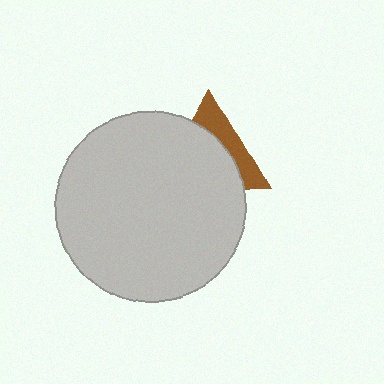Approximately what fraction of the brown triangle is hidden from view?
Roughly 64% of the brown triangle is hidden behind the light gray circle.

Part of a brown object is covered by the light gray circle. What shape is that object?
It is a triangle.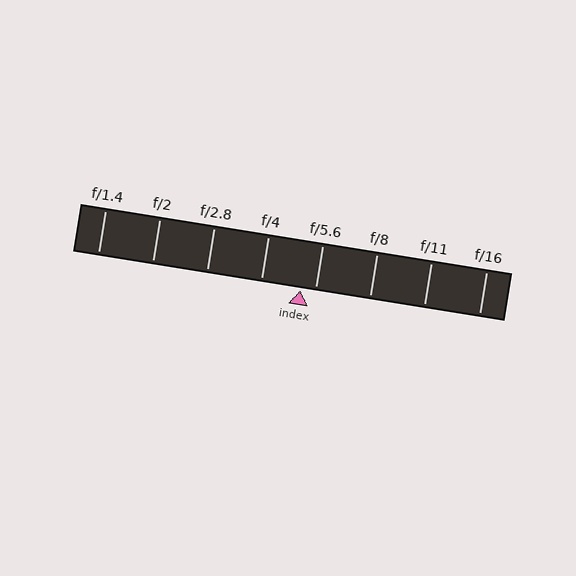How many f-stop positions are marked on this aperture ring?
There are 8 f-stop positions marked.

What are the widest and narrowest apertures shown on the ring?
The widest aperture shown is f/1.4 and the narrowest is f/16.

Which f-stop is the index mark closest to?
The index mark is closest to f/5.6.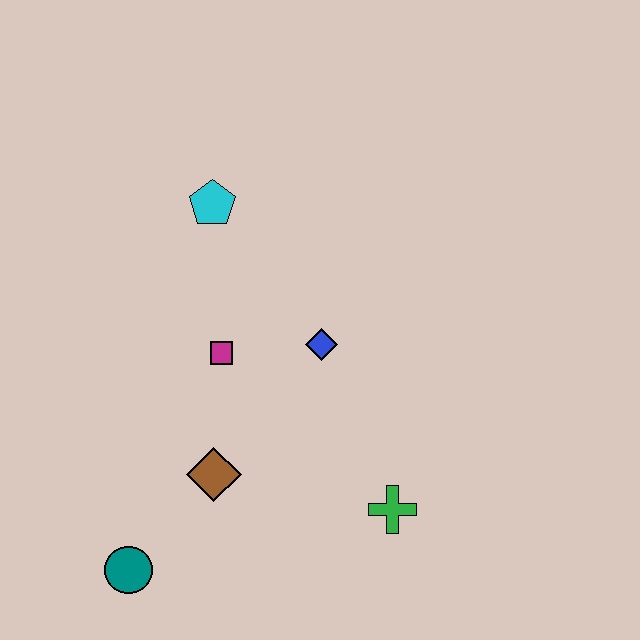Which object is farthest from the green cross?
The cyan pentagon is farthest from the green cross.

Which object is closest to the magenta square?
The blue diamond is closest to the magenta square.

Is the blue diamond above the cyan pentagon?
No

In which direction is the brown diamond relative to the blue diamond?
The brown diamond is below the blue diamond.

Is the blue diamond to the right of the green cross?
No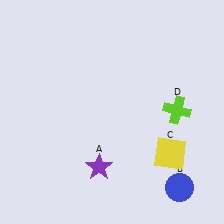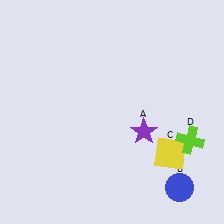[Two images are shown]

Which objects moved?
The objects that moved are: the purple star (A), the lime cross (D).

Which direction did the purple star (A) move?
The purple star (A) moved right.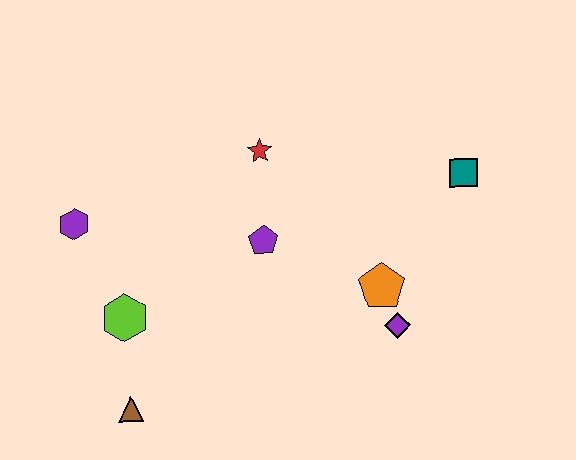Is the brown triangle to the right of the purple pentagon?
No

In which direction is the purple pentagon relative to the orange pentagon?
The purple pentagon is to the left of the orange pentagon.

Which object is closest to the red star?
The purple pentagon is closest to the red star.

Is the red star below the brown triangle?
No